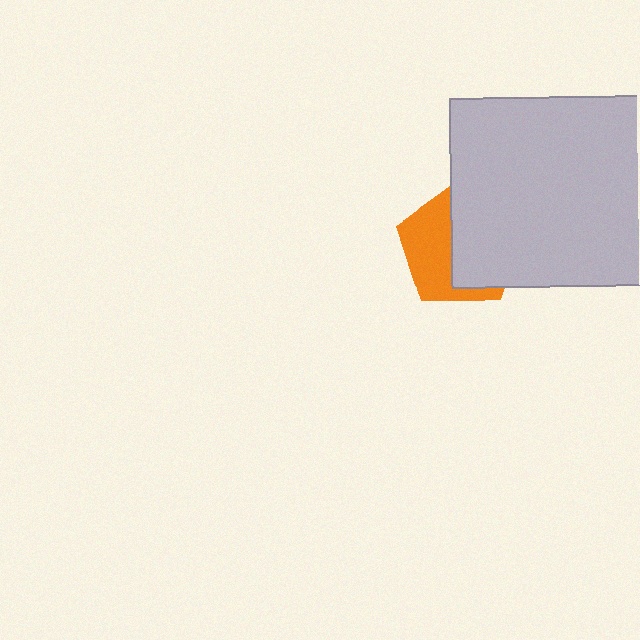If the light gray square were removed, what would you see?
You would see the complete orange pentagon.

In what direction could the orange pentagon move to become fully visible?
The orange pentagon could move left. That would shift it out from behind the light gray square entirely.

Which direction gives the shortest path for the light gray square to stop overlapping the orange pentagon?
Moving right gives the shortest separation.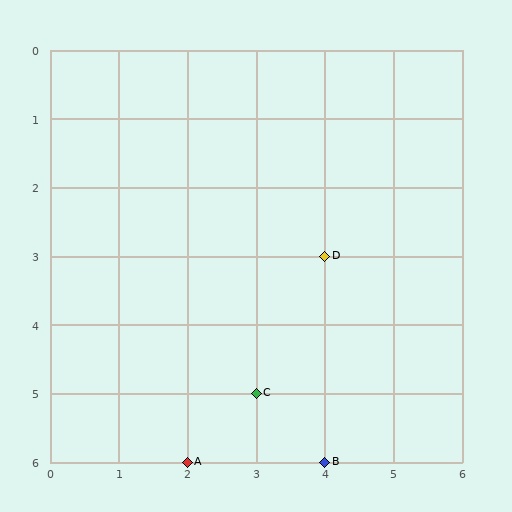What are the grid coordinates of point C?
Point C is at grid coordinates (3, 5).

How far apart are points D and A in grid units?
Points D and A are 2 columns and 3 rows apart (about 3.6 grid units diagonally).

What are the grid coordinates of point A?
Point A is at grid coordinates (2, 6).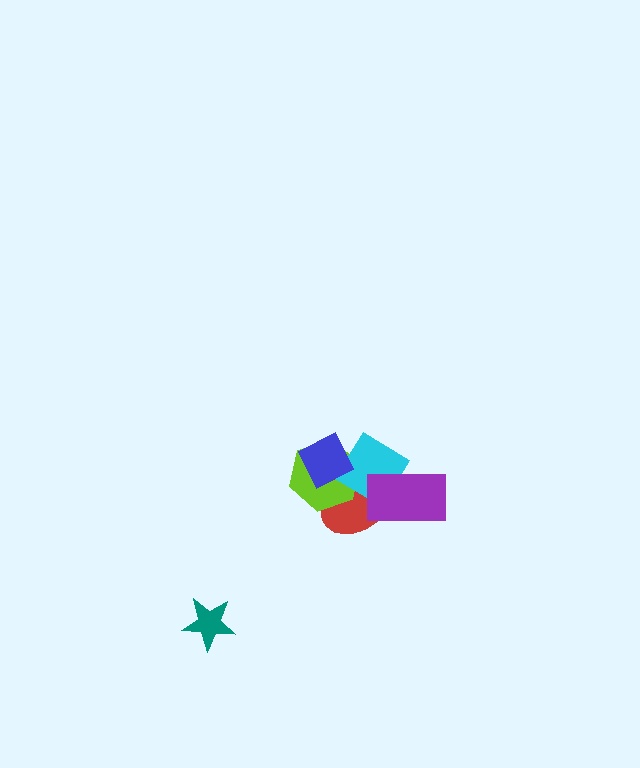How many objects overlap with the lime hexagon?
3 objects overlap with the lime hexagon.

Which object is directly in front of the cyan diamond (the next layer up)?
The blue diamond is directly in front of the cyan diamond.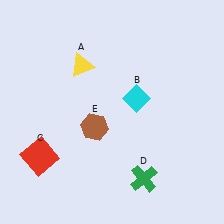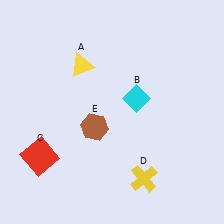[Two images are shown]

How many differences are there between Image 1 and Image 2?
There is 1 difference between the two images.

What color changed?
The cross (D) changed from green in Image 1 to yellow in Image 2.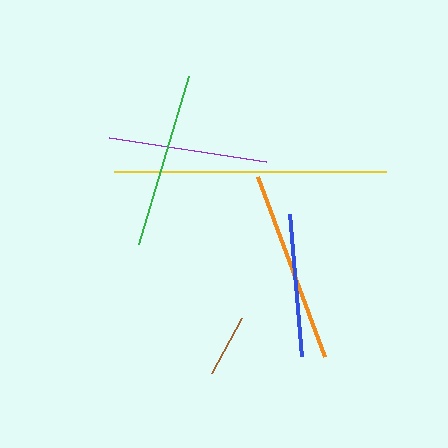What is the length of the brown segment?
The brown segment is approximately 63 pixels long.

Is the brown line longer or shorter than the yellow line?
The yellow line is longer than the brown line.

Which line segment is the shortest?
The brown line is the shortest at approximately 63 pixels.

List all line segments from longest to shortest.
From longest to shortest: yellow, orange, green, purple, blue, brown.